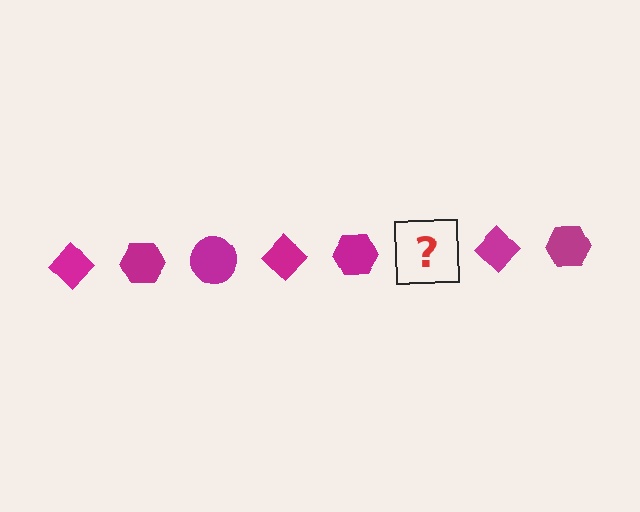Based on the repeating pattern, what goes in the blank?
The blank should be a magenta circle.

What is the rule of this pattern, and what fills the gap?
The rule is that the pattern cycles through diamond, hexagon, circle shapes in magenta. The gap should be filled with a magenta circle.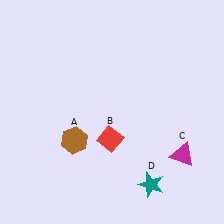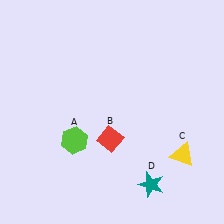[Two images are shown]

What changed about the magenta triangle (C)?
In Image 1, C is magenta. In Image 2, it changed to yellow.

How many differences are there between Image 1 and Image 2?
There are 2 differences between the two images.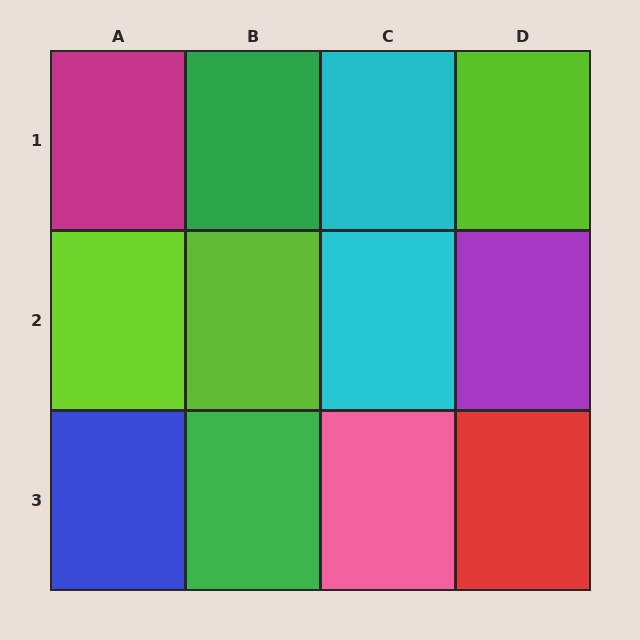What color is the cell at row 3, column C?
Pink.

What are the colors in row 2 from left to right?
Lime, lime, cyan, purple.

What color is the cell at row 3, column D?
Red.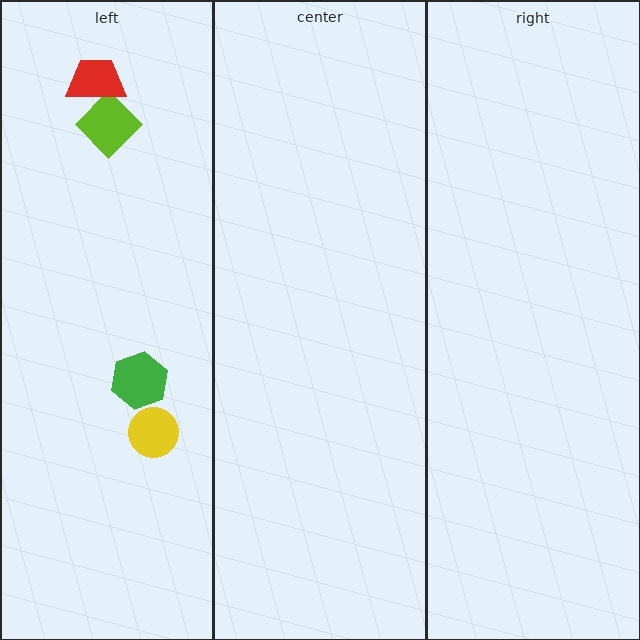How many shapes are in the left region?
4.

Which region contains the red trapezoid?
The left region.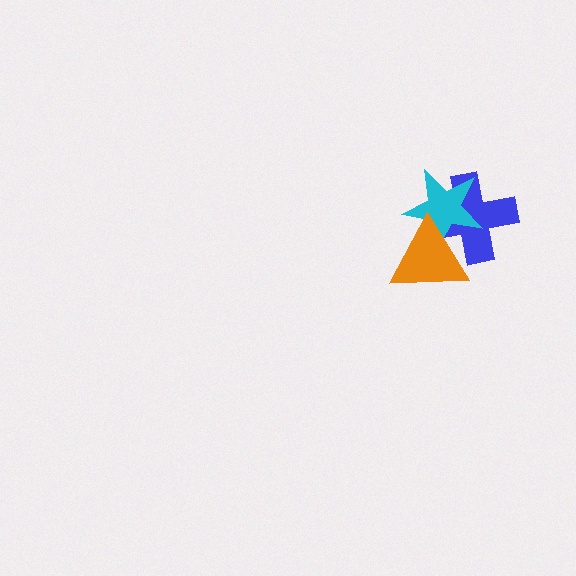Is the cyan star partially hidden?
Yes, it is partially covered by another shape.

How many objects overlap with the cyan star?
2 objects overlap with the cyan star.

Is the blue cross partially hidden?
Yes, it is partially covered by another shape.